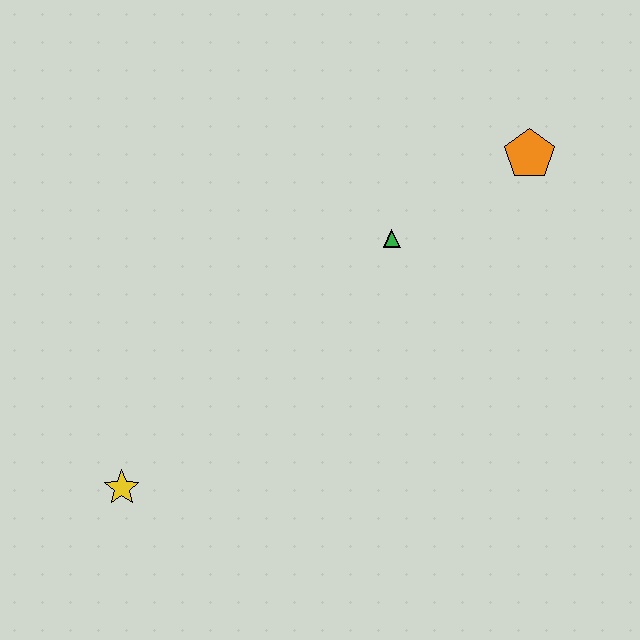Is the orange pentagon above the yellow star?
Yes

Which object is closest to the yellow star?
The green triangle is closest to the yellow star.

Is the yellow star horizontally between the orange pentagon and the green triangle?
No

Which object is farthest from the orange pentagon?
The yellow star is farthest from the orange pentagon.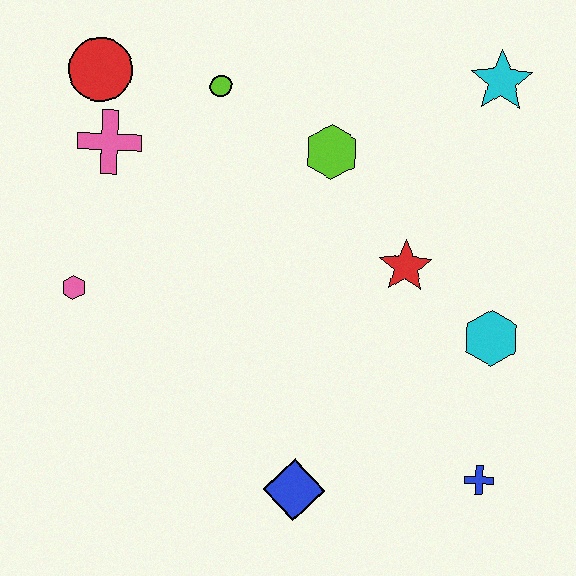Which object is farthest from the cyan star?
The pink hexagon is farthest from the cyan star.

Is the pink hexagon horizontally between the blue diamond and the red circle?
No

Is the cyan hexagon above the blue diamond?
Yes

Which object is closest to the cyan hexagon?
The red star is closest to the cyan hexagon.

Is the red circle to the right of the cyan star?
No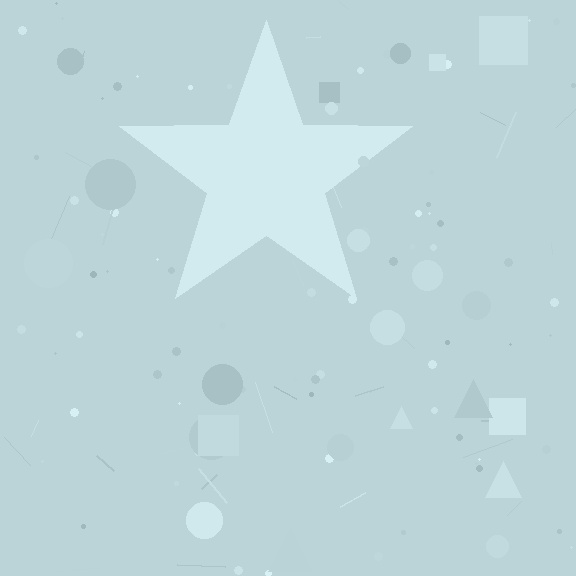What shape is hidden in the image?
A star is hidden in the image.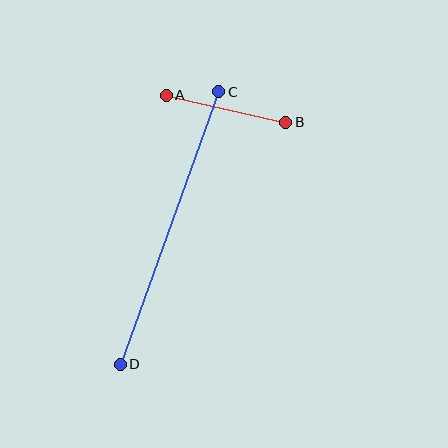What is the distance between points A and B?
The distance is approximately 123 pixels.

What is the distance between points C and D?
The distance is approximately 290 pixels.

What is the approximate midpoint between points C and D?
The midpoint is at approximately (170, 228) pixels.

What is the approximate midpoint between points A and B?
The midpoint is at approximately (226, 109) pixels.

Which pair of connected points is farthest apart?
Points C and D are farthest apart.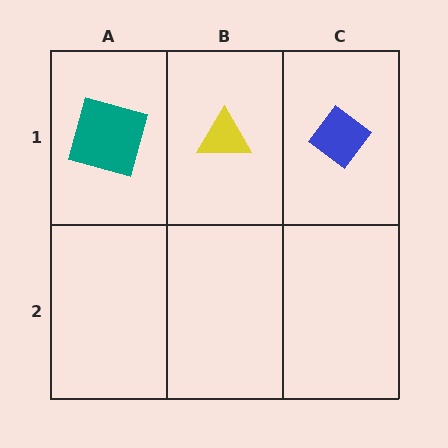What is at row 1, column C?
A blue diamond.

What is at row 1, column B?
A yellow triangle.